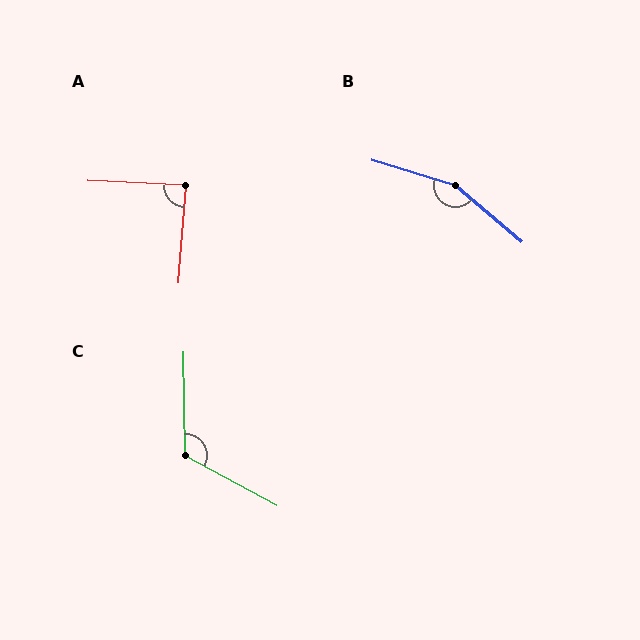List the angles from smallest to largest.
A (88°), C (120°), B (157°).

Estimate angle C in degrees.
Approximately 120 degrees.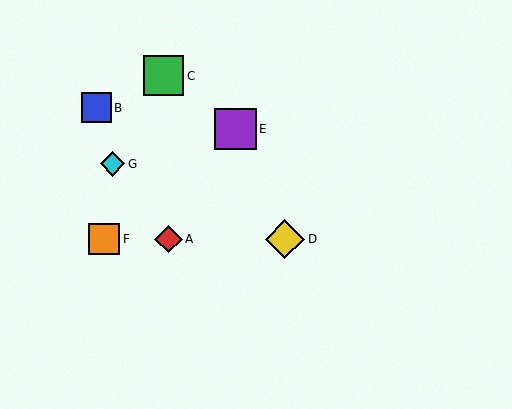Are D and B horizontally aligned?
No, D is at y≈239 and B is at y≈108.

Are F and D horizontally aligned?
Yes, both are at y≈239.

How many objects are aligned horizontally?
3 objects (A, D, F) are aligned horizontally.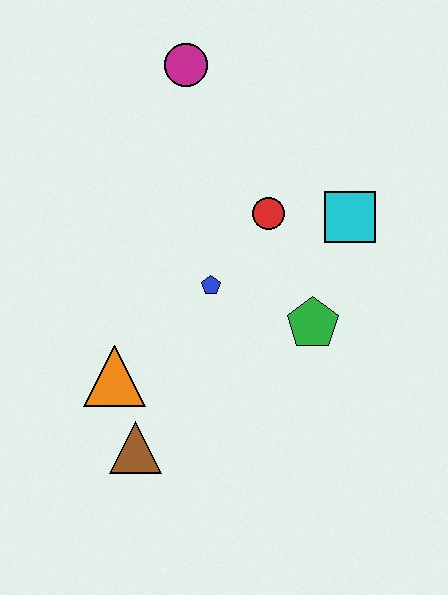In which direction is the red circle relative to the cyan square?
The red circle is to the left of the cyan square.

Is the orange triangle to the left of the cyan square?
Yes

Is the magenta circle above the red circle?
Yes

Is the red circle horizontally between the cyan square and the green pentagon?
No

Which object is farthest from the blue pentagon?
The magenta circle is farthest from the blue pentagon.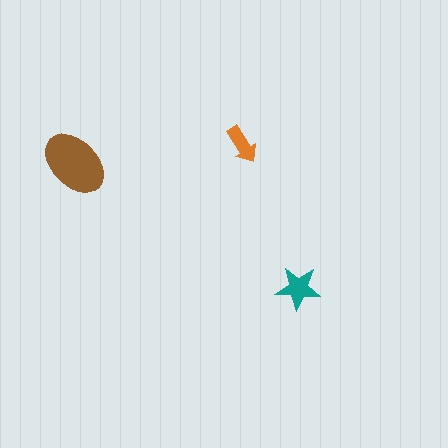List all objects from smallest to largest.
The orange arrow, the teal star, the brown ellipse.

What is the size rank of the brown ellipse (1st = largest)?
1st.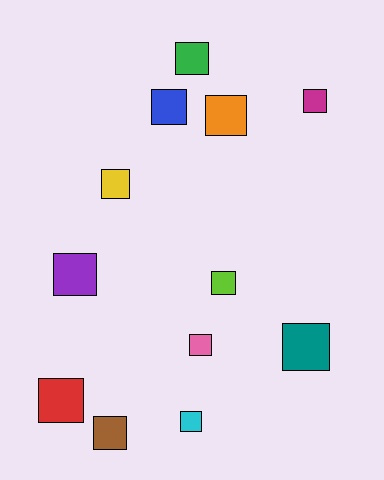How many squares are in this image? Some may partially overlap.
There are 12 squares.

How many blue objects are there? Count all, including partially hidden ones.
There is 1 blue object.